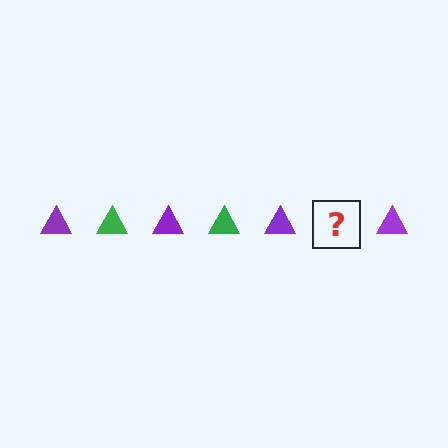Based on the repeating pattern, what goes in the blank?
The blank should be a green triangle.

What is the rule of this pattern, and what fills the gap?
The rule is that the pattern cycles through purple, green triangles. The gap should be filled with a green triangle.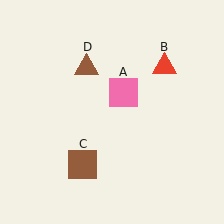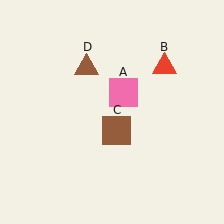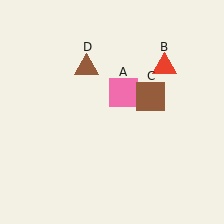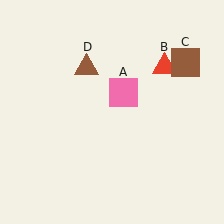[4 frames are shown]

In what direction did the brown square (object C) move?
The brown square (object C) moved up and to the right.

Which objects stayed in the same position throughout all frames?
Pink square (object A) and red triangle (object B) and brown triangle (object D) remained stationary.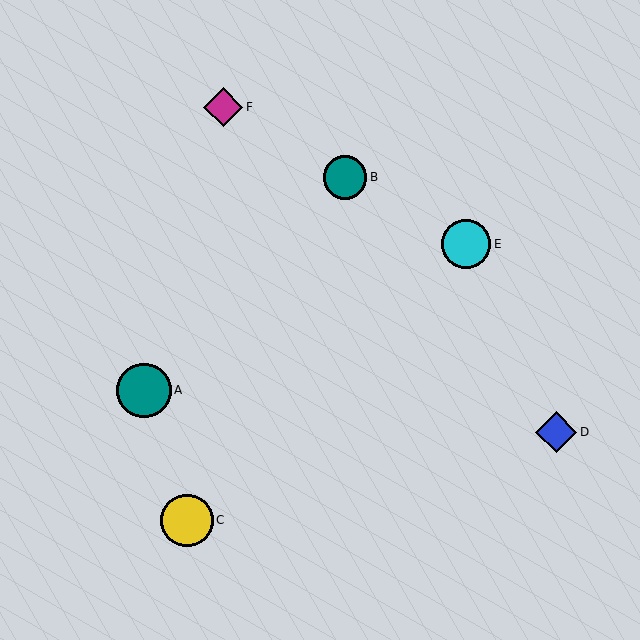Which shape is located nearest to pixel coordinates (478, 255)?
The cyan circle (labeled E) at (466, 244) is nearest to that location.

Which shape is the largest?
The teal circle (labeled A) is the largest.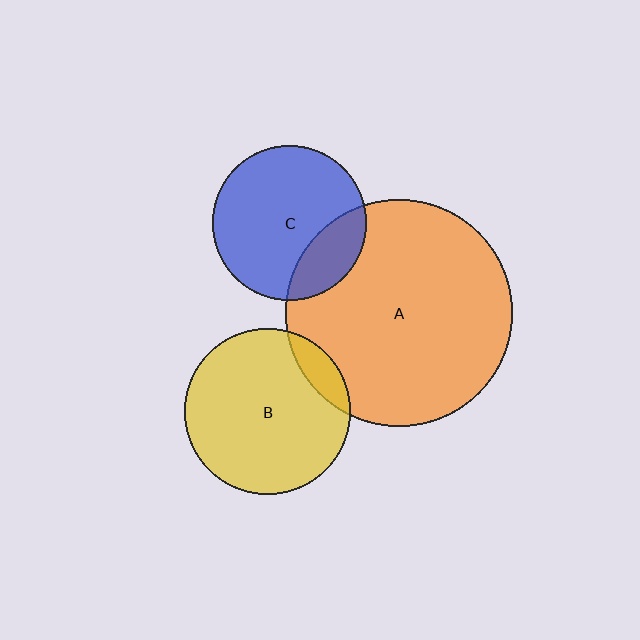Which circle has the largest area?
Circle A (orange).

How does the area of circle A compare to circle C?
Approximately 2.2 times.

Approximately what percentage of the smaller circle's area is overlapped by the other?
Approximately 20%.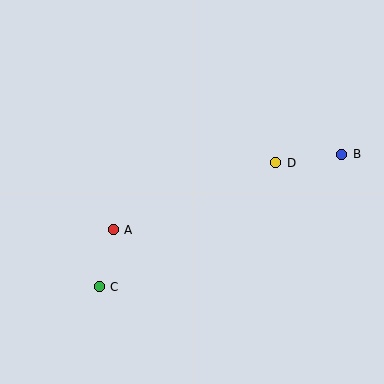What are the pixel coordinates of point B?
Point B is at (342, 154).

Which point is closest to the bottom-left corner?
Point C is closest to the bottom-left corner.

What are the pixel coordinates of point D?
Point D is at (276, 163).